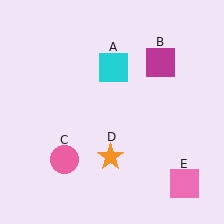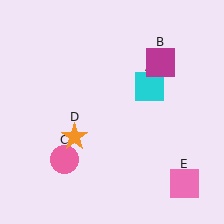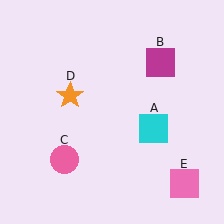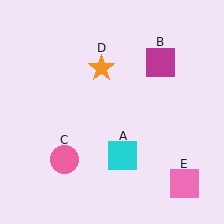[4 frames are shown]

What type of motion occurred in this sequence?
The cyan square (object A), orange star (object D) rotated clockwise around the center of the scene.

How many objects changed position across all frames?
2 objects changed position: cyan square (object A), orange star (object D).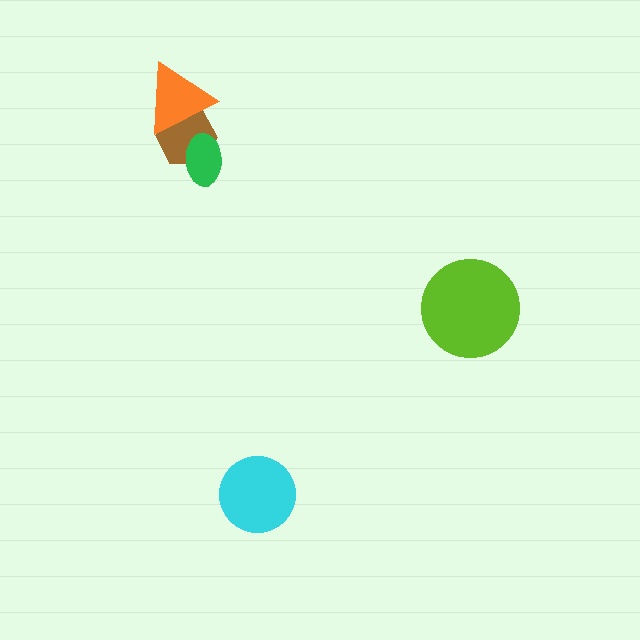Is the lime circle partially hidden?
No, no other shape covers it.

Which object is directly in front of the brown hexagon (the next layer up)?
The orange triangle is directly in front of the brown hexagon.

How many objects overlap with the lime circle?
0 objects overlap with the lime circle.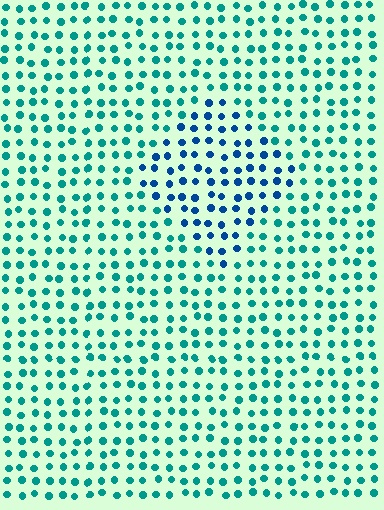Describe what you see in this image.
The image is filled with small teal elements in a uniform arrangement. A diamond-shaped region is visible where the elements are tinted to a slightly different hue, forming a subtle color boundary.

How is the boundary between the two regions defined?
The boundary is defined purely by a slight shift in hue (about 38 degrees). Spacing, size, and orientation are identical on both sides.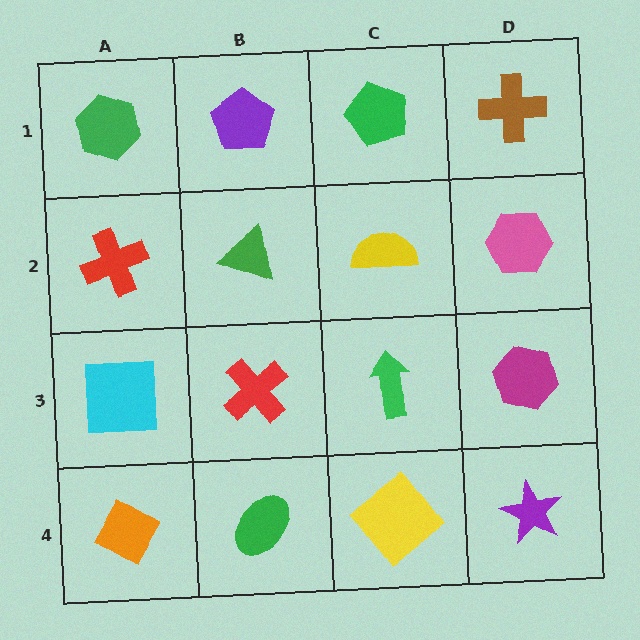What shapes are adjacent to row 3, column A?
A red cross (row 2, column A), an orange diamond (row 4, column A), a red cross (row 3, column B).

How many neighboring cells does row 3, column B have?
4.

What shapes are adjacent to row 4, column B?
A red cross (row 3, column B), an orange diamond (row 4, column A), a yellow diamond (row 4, column C).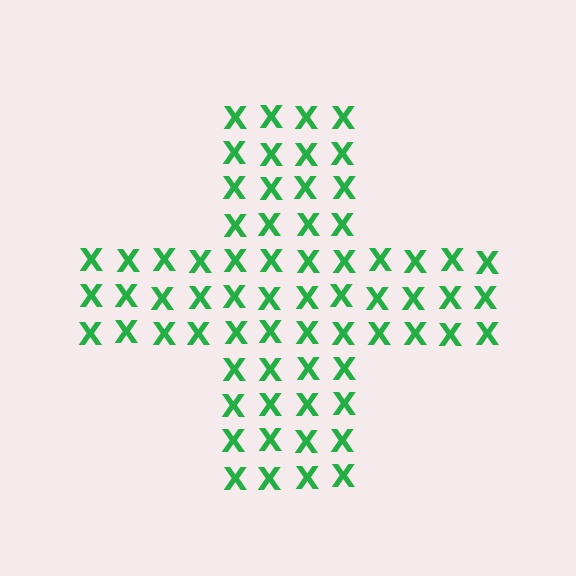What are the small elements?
The small elements are letter X's.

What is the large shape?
The large shape is a cross.